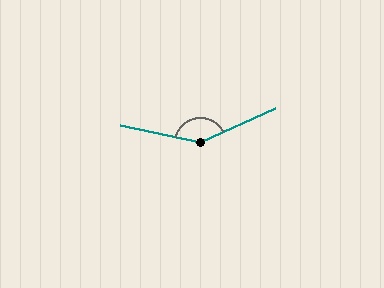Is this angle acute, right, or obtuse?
It is obtuse.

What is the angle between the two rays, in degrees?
Approximately 143 degrees.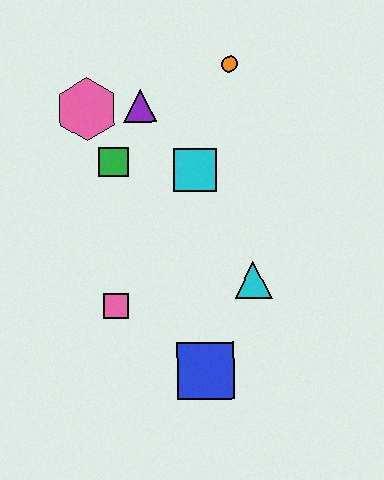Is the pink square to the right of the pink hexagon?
Yes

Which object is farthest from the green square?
The blue square is farthest from the green square.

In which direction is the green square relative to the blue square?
The green square is above the blue square.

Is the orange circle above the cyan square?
Yes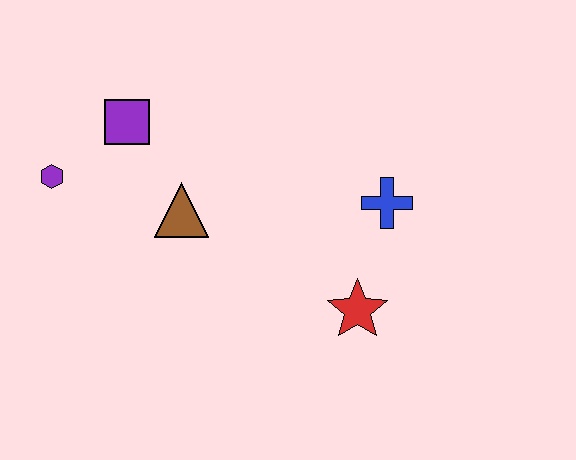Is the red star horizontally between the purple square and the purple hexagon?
No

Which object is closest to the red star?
The blue cross is closest to the red star.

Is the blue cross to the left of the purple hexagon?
No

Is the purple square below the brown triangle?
No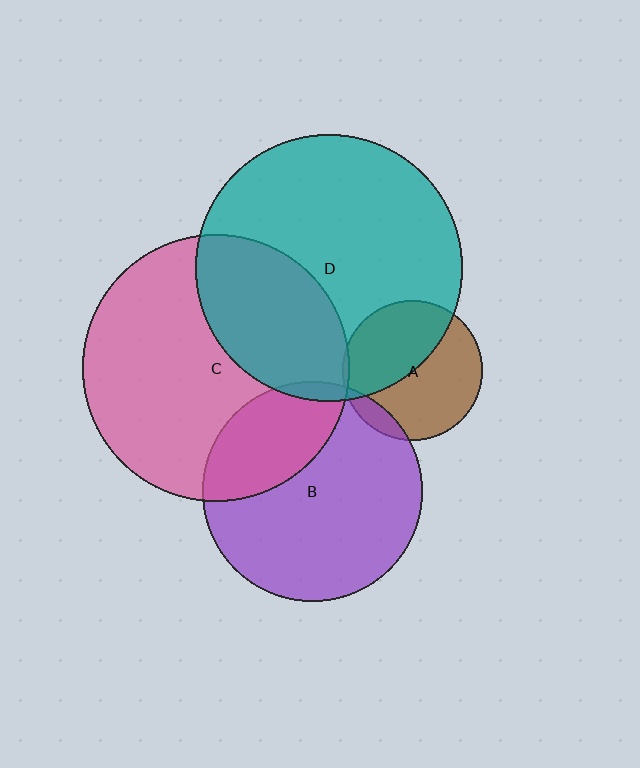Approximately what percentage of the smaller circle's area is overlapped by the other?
Approximately 5%.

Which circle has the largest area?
Circle D (teal).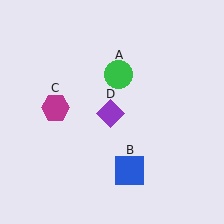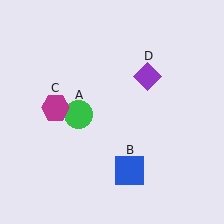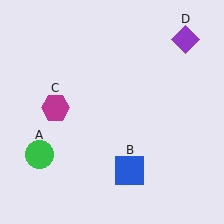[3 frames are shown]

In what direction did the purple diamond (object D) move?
The purple diamond (object D) moved up and to the right.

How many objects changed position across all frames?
2 objects changed position: green circle (object A), purple diamond (object D).